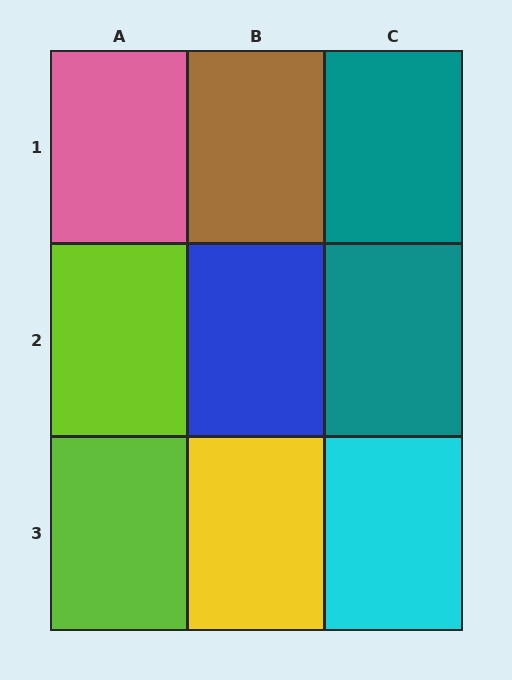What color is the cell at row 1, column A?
Pink.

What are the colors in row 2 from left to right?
Lime, blue, teal.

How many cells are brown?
1 cell is brown.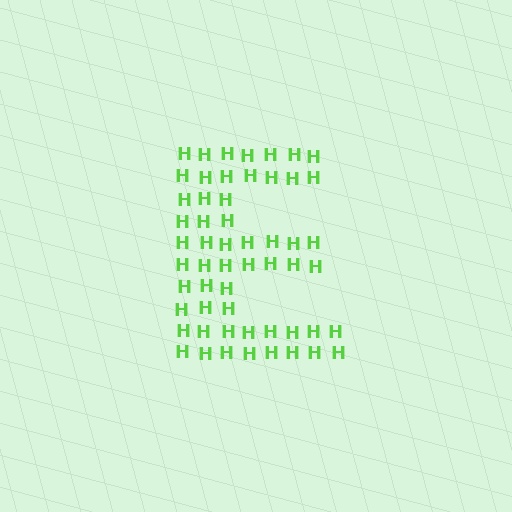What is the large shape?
The large shape is the letter E.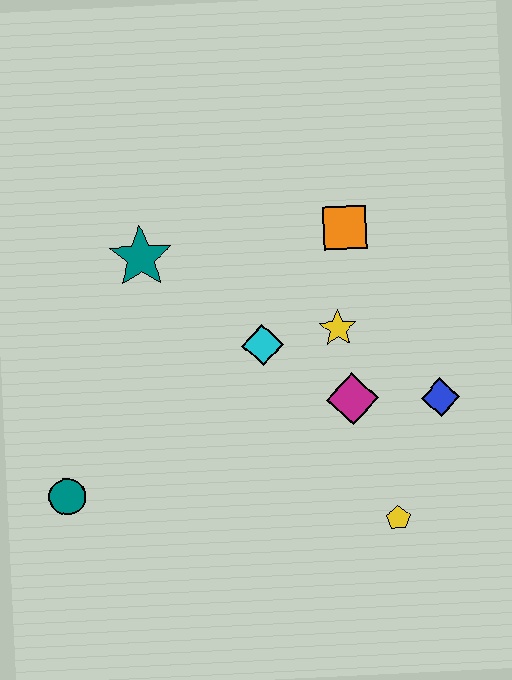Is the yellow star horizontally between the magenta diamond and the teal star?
Yes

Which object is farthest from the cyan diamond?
The teal circle is farthest from the cyan diamond.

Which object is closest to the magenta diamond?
The yellow star is closest to the magenta diamond.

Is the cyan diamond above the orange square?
No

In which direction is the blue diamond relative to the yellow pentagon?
The blue diamond is above the yellow pentagon.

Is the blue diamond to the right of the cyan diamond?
Yes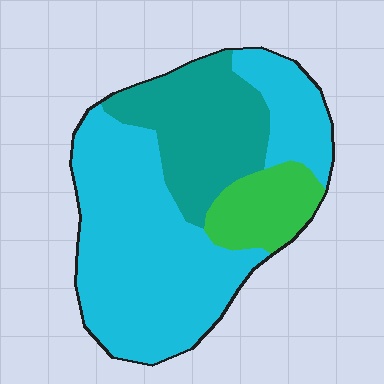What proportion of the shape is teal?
Teal covers 26% of the shape.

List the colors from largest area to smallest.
From largest to smallest: cyan, teal, green.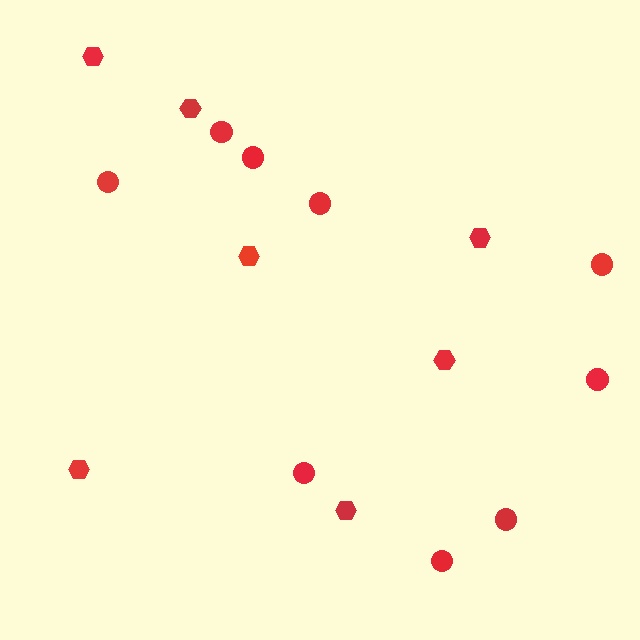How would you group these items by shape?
There are 2 groups: one group of circles (9) and one group of hexagons (7).